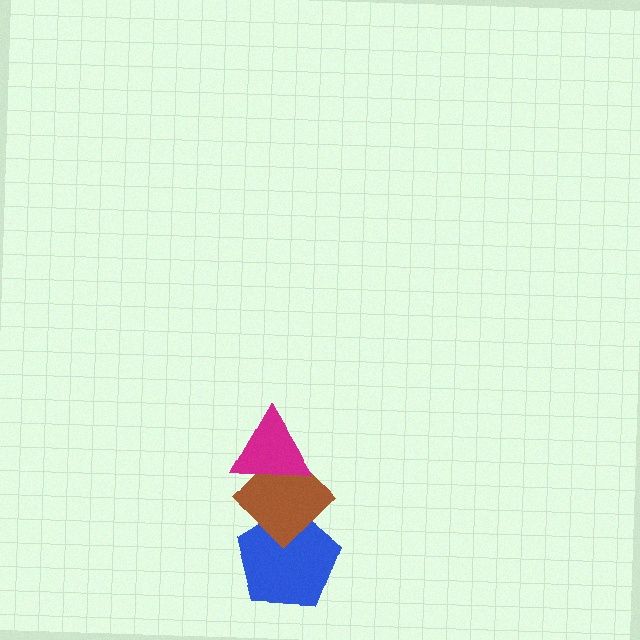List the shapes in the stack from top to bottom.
From top to bottom: the magenta triangle, the brown diamond, the blue pentagon.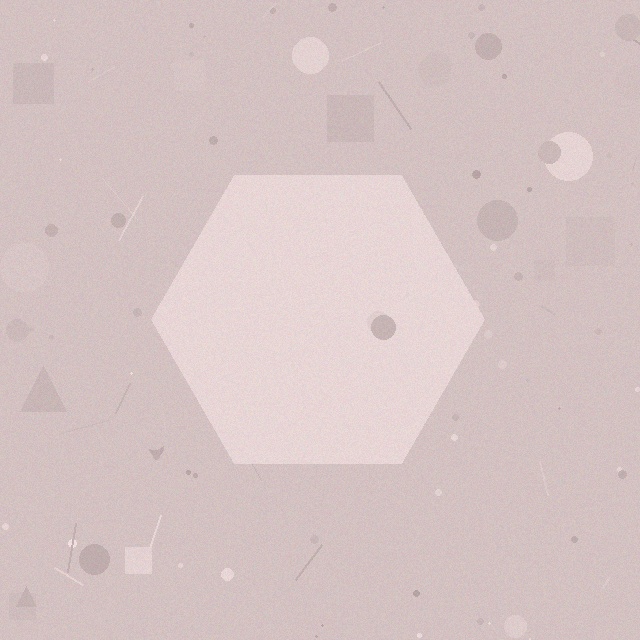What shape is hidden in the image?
A hexagon is hidden in the image.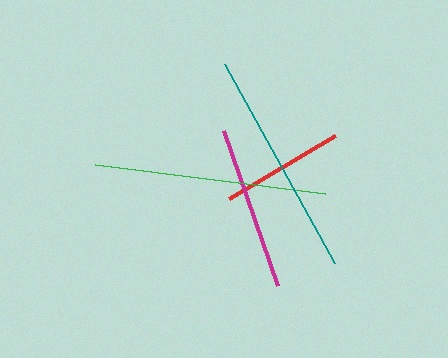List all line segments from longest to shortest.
From longest to shortest: green, teal, magenta, red.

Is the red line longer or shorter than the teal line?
The teal line is longer than the red line.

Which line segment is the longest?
The green line is the longest at approximately 232 pixels.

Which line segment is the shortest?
The red line is the shortest at approximately 123 pixels.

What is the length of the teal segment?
The teal segment is approximately 227 pixels long.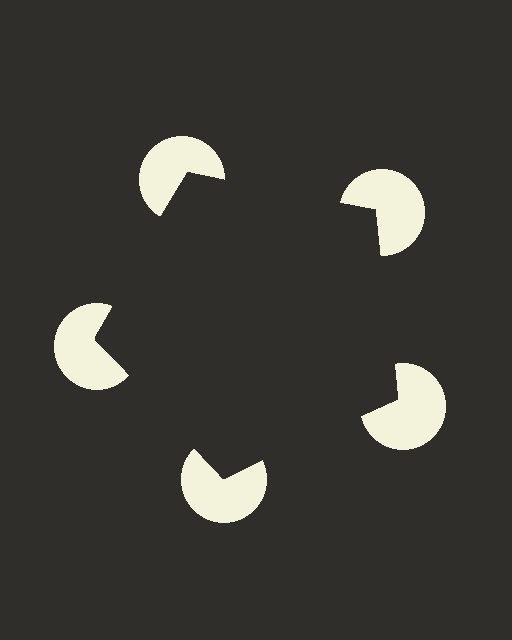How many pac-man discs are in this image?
There are 5 — one at each vertex of the illusory pentagon.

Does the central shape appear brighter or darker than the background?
It typically appears slightly darker than the background, even though no actual brightness change is drawn.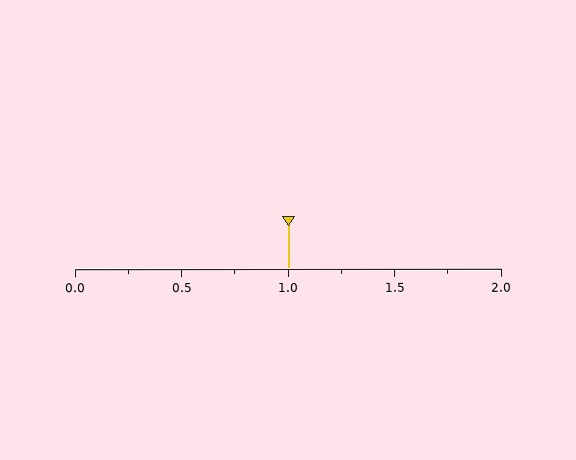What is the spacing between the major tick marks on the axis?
The major ticks are spaced 0.5 apart.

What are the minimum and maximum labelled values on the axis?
The axis runs from 0.0 to 2.0.